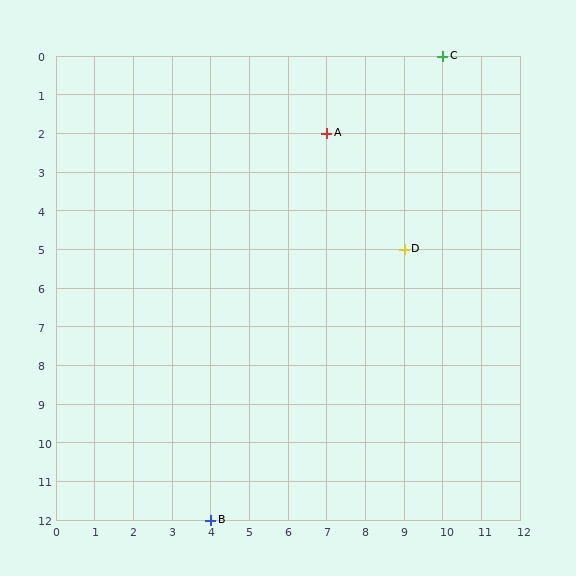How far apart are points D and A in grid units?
Points D and A are 2 columns and 3 rows apart (about 3.6 grid units diagonally).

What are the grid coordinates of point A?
Point A is at grid coordinates (7, 2).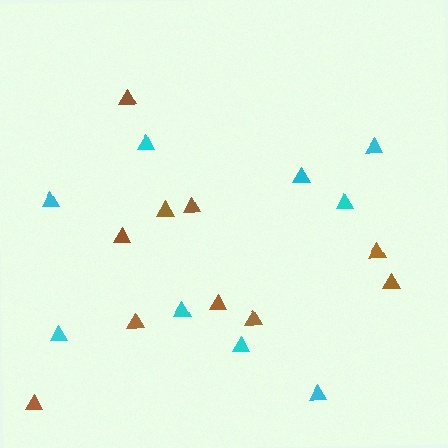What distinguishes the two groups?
There are 2 groups: one group of brown triangles (10) and one group of cyan triangles (9).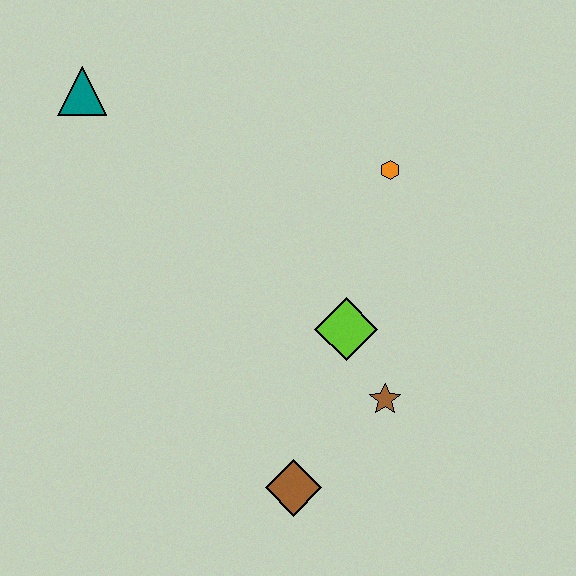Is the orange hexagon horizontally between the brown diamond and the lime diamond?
No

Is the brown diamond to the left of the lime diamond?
Yes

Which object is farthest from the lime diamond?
The teal triangle is farthest from the lime diamond.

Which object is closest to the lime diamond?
The brown star is closest to the lime diamond.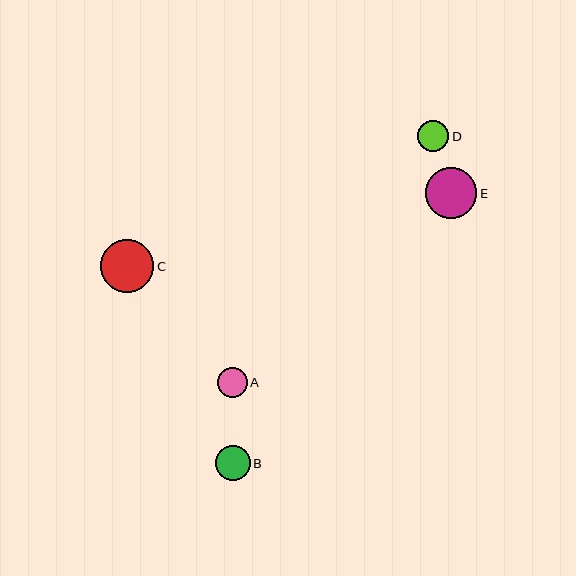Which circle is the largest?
Circle C is the largest with a size of approximately 53 pixels.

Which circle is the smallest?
Circle A is the smallest with a size of approximately 30 pixels.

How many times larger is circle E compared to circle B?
Circle E is approximately 1.5 times the size of circle B.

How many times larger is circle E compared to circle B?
Circle E is approximately 1.5 times the size of circle B.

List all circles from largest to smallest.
From largest to smallest: C, E, B, D, A.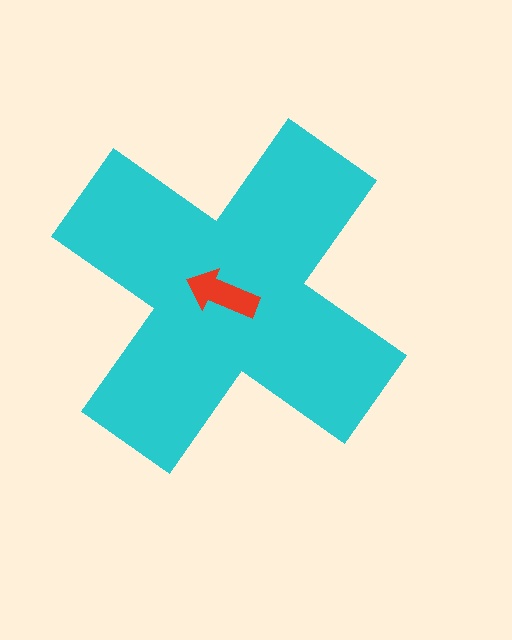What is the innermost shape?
The red arrow.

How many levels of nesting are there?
2.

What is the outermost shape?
The cyan cross.